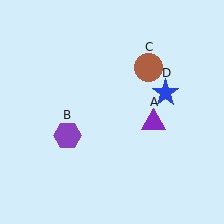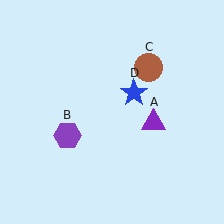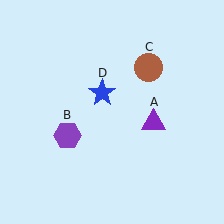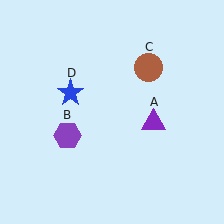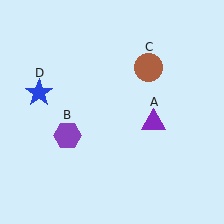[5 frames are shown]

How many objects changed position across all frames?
1 object changed position: blue star (object D).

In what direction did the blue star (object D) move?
The blue star (object D) moved left.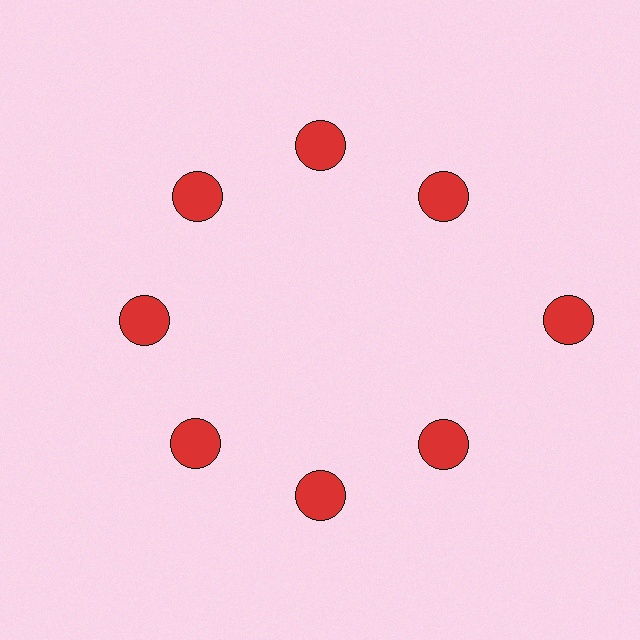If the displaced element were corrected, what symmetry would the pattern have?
It would have 8-fold rotational symmetry — the pattern would map onto itself every 45 degrees.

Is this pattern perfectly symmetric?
No. The 8 red circles are arranged in a ring, but one element near the 3 o'clock position is pushed outward from the center, breaking the 8-fold rotational symmetry.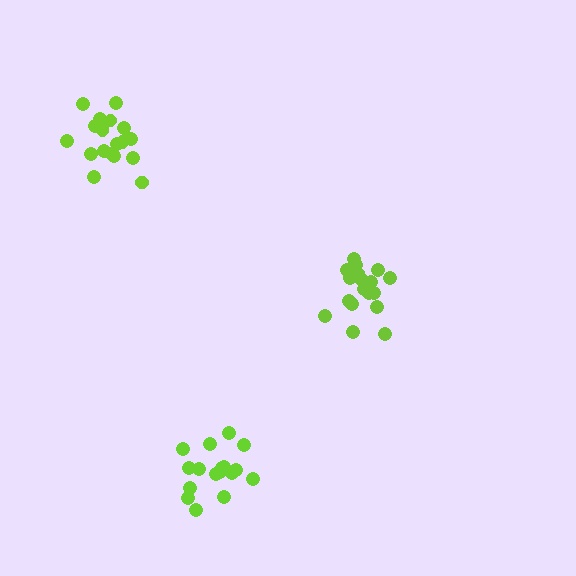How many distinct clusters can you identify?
There are 3 distinct clusters.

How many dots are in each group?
Group 1: 17 dots, Group 2: 20 dots, Group 3: 19 dots (56 total).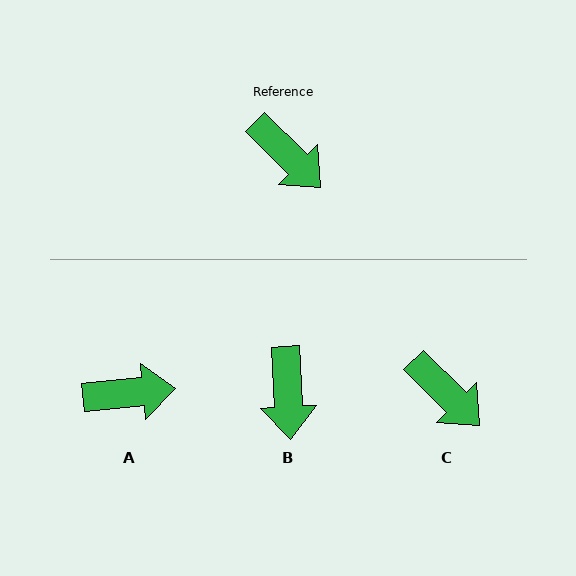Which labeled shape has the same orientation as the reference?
C.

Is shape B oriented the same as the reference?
No, it is off by about 42 degrees.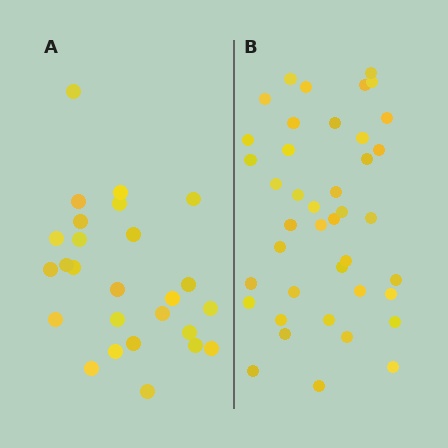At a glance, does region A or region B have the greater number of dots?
Region B (the right region) has more dots.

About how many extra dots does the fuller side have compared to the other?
Region B has approximately 15 more dots than region A.